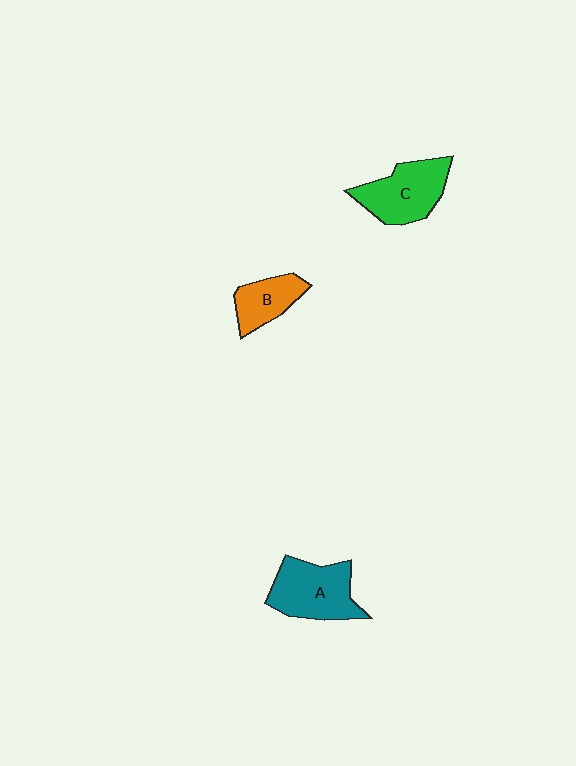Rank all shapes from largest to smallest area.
From largest to smallest: A (teal), C (green), B (orange).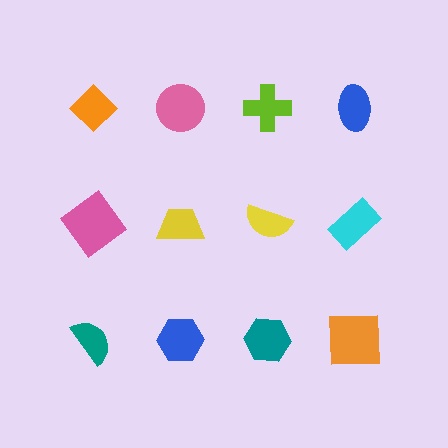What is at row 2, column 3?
A yellow semicircle.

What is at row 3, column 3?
A teal hexagon.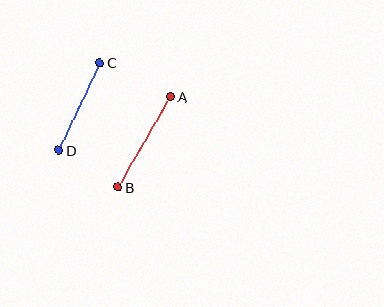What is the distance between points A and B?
The distance is approximately 105 pixels.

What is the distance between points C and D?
The distance is approximately 97 pixels.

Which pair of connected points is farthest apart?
Points A and B are farthest apart.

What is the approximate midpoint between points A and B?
The midpoint is at approximately (144, 142) pixels.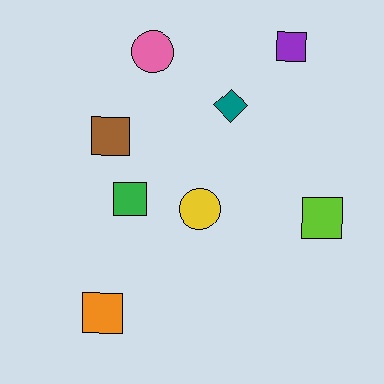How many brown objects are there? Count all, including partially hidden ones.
There is 1 brown object.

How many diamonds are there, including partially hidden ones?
There is 1 diamond.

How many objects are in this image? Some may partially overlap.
There are 8 objects.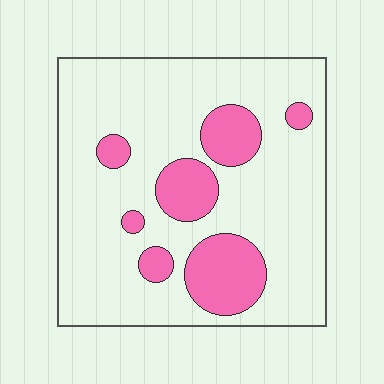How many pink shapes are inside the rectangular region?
7.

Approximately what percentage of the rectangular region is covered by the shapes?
Approximately 20%.